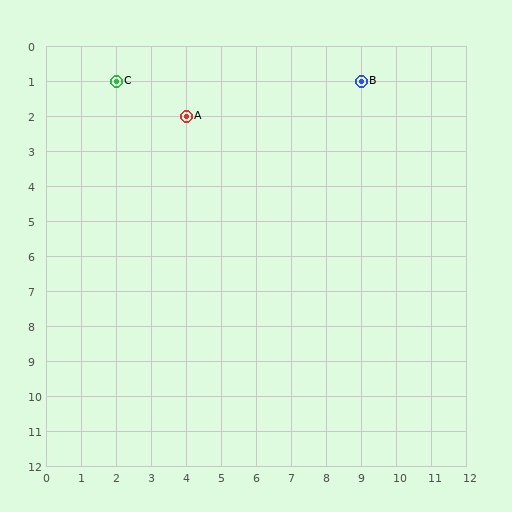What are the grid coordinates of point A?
Point A is at grid coordinates (4, 2).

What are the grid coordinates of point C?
Point C is at grid coordinates (2, 1).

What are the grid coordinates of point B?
Point B is at grid coordinates (9, 1).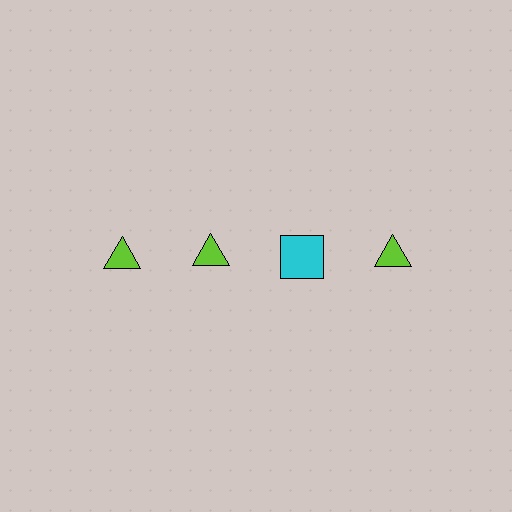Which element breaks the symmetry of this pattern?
The cyan square in the top row, center column breaks the symmetry. All other shapes are lime triangles.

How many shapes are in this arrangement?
There are 4 shapes arranged in a grid pattern.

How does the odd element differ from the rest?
It differs in both color (cyan instead of lime) and shape (square instead of triangle).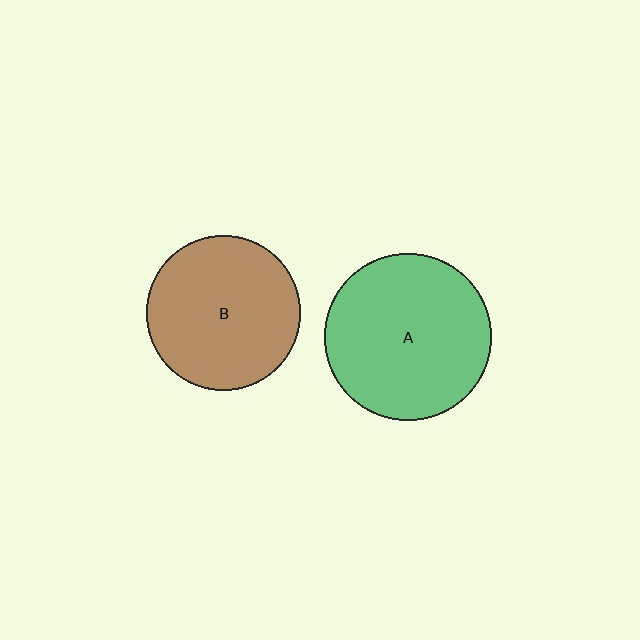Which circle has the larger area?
Circle A (green).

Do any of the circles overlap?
No, none of the circles overlap.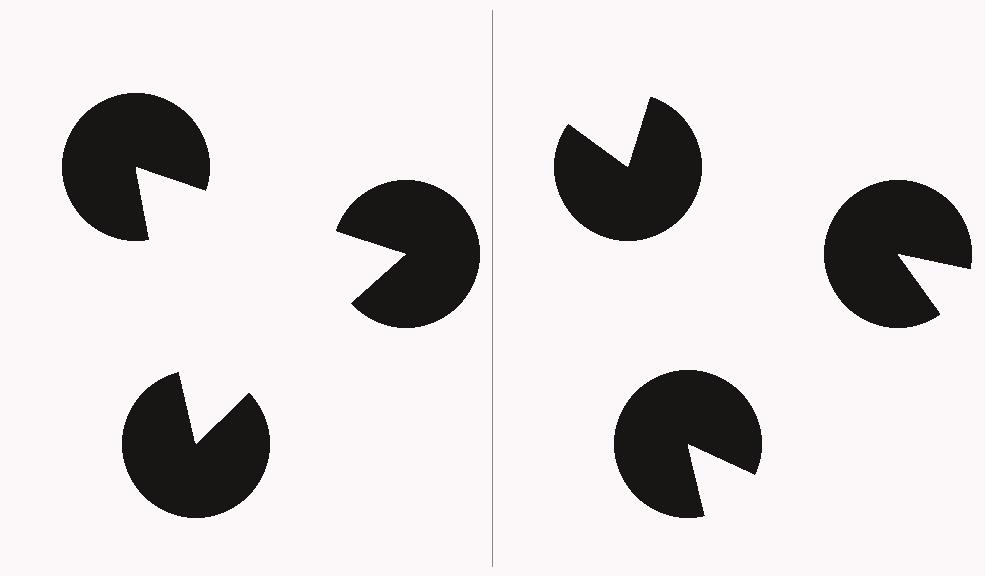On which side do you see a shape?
An illusory triangle appears on the left side. On the right side the wedge cuts are rotated, so no coherent shape forms.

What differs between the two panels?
The pac-man discs are positioned identically on both sides; only the wedge orientations differ. On the left they align to a triangle; on the right they are misaligned.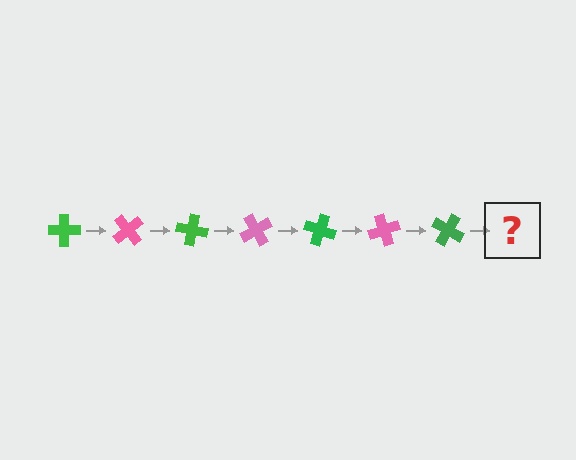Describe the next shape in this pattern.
It should be a pink cross, rotated 350 degrees from the start.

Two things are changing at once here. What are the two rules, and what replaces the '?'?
The two rules are that it rotates 50 degrees each step and the color cycles through green and pink. The '?' should be a pink cross, rotated 350 degrees from the start.